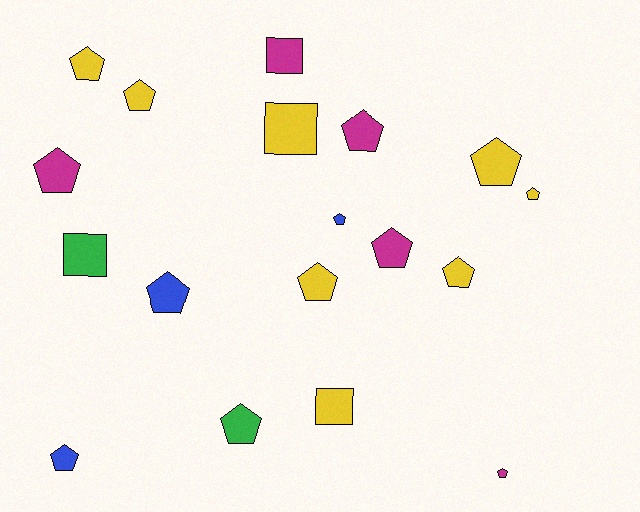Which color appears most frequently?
Yellow, with 8 objects.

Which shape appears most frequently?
Pentagon, with 14 objects.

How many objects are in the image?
There are 18 objects.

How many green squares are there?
There is 1 green square.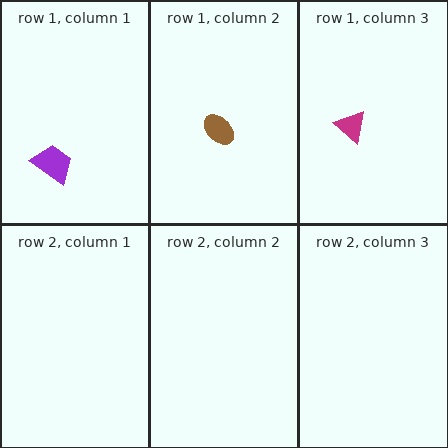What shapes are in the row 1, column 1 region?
The purple trapezoid.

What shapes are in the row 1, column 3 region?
The magenta triangle.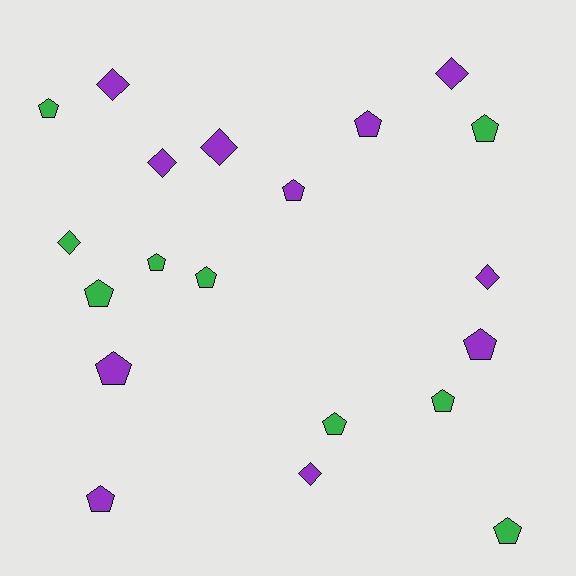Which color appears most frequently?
Purple, with 11 objects.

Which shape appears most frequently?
Pentagon, with 13 objects.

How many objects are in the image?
There are 20 objects.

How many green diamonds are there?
There is 1 green diamond.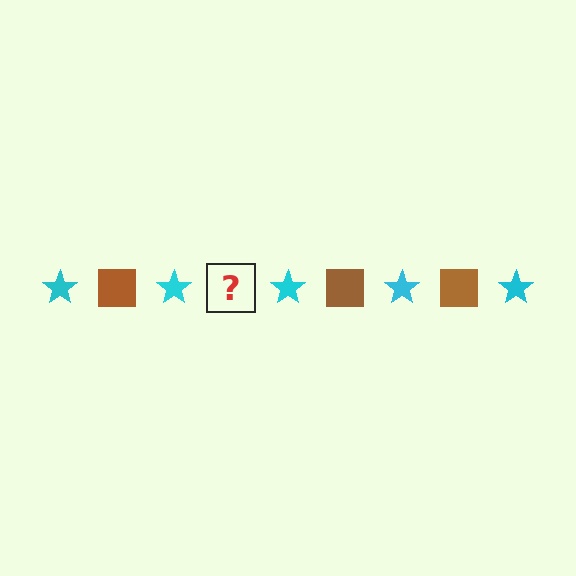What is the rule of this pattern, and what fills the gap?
The rule is that the pattern alternates between cyan star and brown square. The gap should be filled with a brown square.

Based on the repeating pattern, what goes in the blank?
The blank should be a brown square.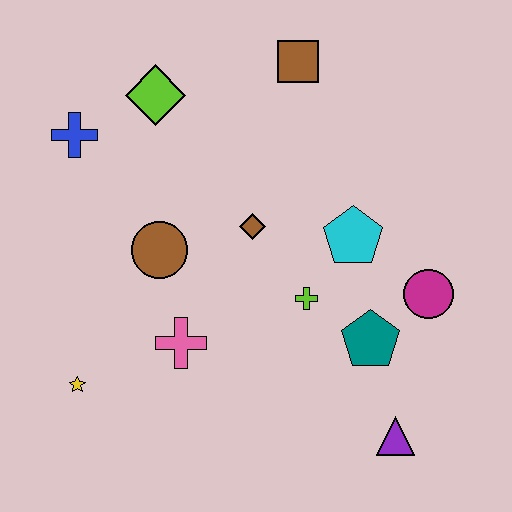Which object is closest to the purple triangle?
The teal pentagon is closest to the purple triangle.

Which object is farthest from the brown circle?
The purple triangle is farthest from the brown circle.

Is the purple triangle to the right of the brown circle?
Yes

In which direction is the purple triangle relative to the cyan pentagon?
The purple triangle is below the cyan pentagon.